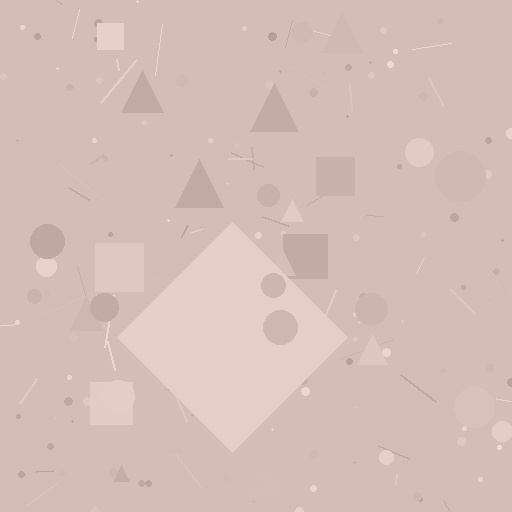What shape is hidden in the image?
A diamond is hidden in the image.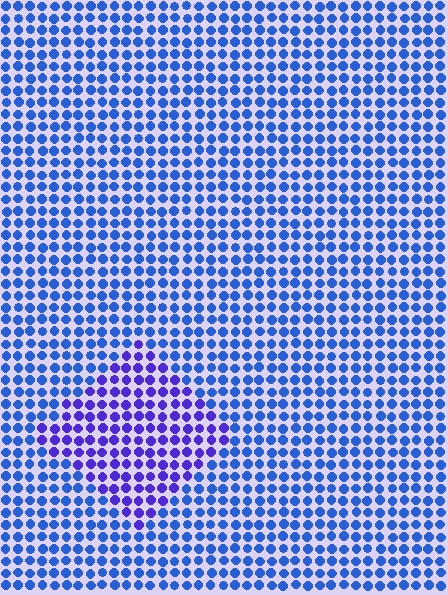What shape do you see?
I see a diamond.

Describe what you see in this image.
The image is filled with small blue elements in a uniform arrangement. A diamond-shaped region is visible where the elements are tinted to a slightly different hue, forming a subtle color boundary.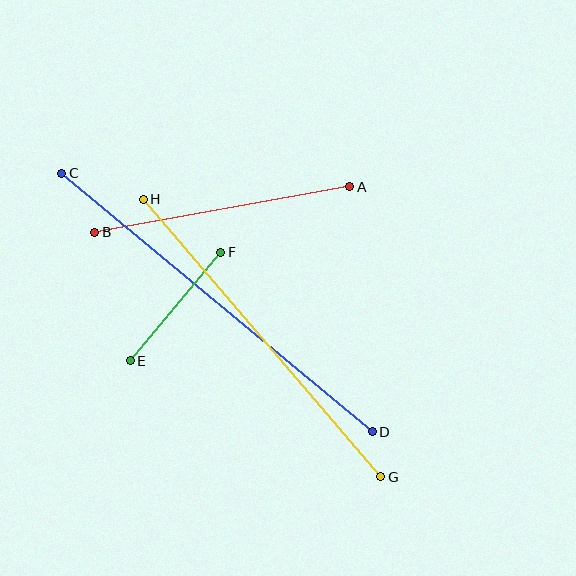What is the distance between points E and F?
The distance is approximately 141 pixels.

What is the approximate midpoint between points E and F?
The midpoint is at approximately (175, 306) pixels.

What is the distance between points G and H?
The distance is approximately 365 pixels.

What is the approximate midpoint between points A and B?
The midpoint is at approximately (222, 209) pixels.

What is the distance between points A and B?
The distance is approximately 259 pixels.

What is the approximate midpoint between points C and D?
The midpoint is at approximately (217, 303) pixels.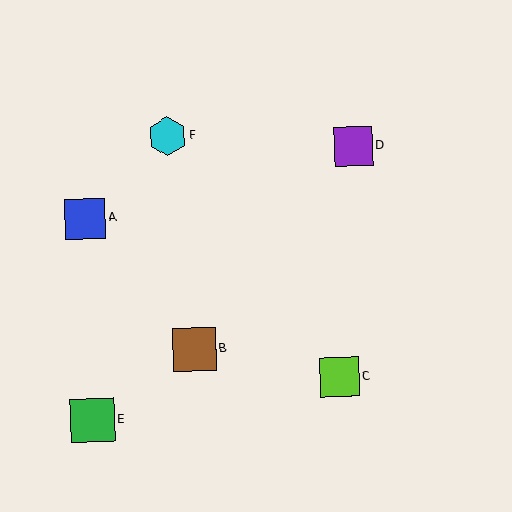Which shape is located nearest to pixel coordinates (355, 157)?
The purple square (labeled D) at (353, 146) is nearest to that location.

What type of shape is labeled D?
Shape D is a purple square.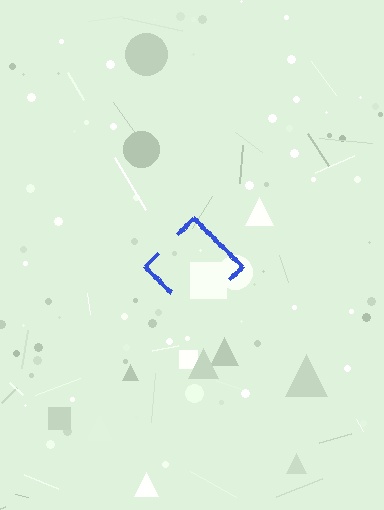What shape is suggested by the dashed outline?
The dashed outline suggests a diamond.